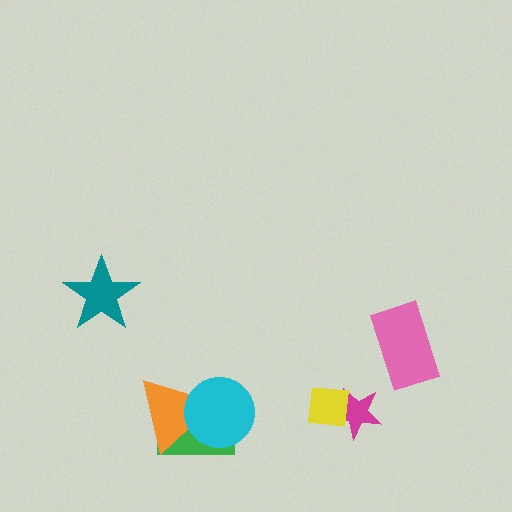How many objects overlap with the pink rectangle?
0 objects overlap with the pink rectangle.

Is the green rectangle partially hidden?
Yes, it is partially covered by another shape.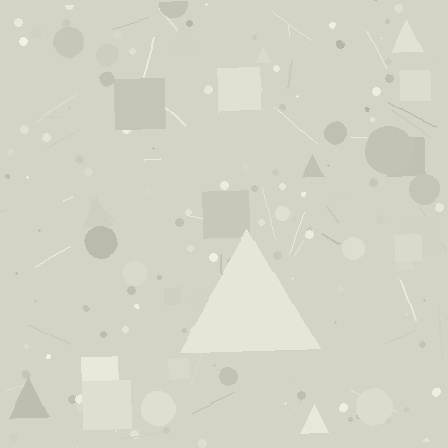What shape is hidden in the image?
A triangle is hidden in the image.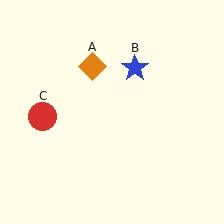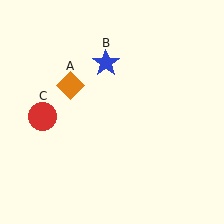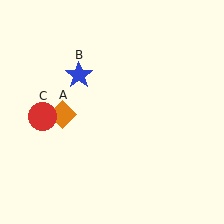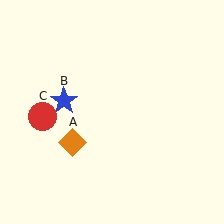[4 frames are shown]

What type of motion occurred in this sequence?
The orange diamond (object A), blue star (object B) rotated counterclockwise around the center of the scene.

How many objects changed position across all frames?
2 objects changed position: orange diamond (object A), blue star (object B).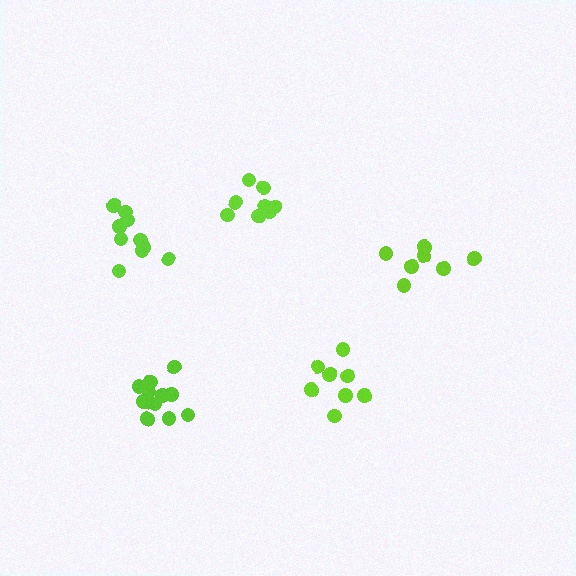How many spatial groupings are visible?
There are 5 spatial groupings.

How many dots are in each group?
Group 1: 10 dots, Group 2: 7 dots, Group 3: 12 dots, Group 4: 9 dots, Group 5: 8 dots (46 total).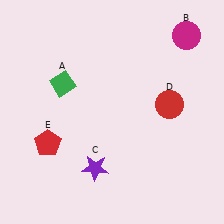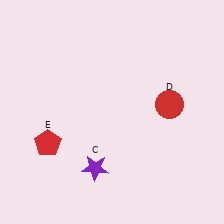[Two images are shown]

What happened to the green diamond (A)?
The green diamond (A) was removed in Image 2. It was in the top-left area of Image 1.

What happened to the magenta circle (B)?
The magenta circle (B) was removed in Image 2. It was in the top-right area of Image 1.